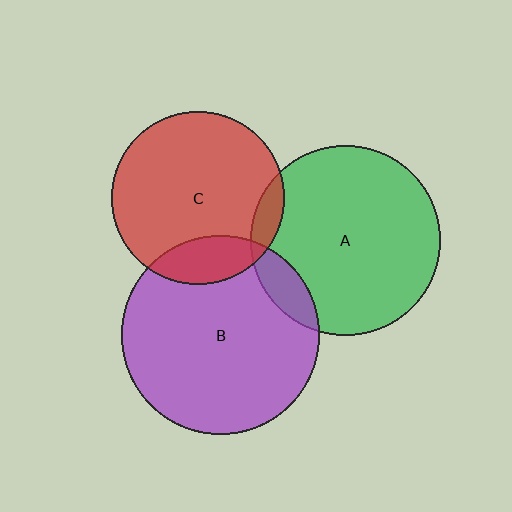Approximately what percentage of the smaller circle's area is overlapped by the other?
Approximately 15%.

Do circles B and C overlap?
Yes.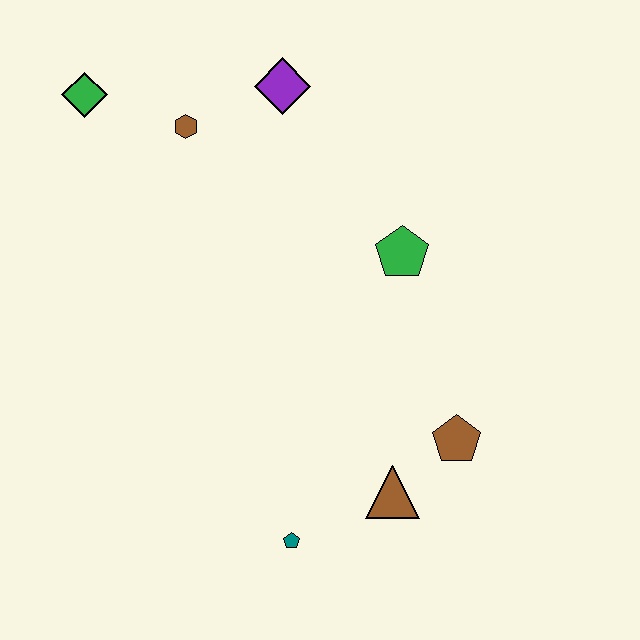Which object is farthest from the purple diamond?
The teal pentagon is farthest from the purple diamond.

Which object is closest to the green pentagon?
The brown pentagon is closest to the green pentagon.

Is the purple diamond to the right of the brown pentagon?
No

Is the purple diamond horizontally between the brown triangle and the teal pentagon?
No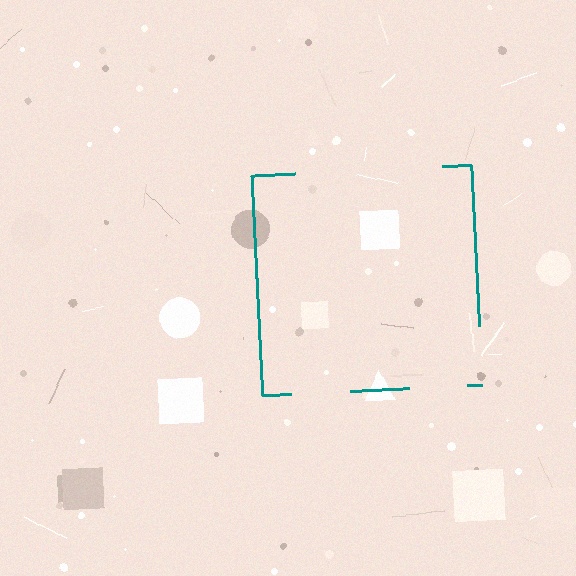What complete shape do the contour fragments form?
The contour fragments form a square.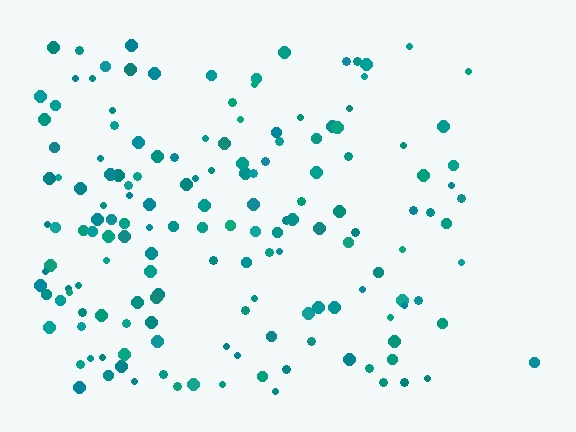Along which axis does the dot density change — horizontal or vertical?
Horizontal.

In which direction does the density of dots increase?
From right to left, with the left side densest.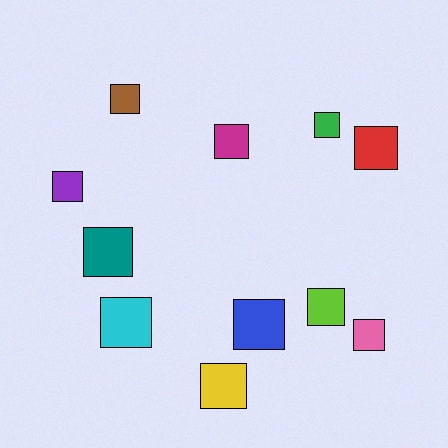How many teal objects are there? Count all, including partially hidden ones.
There is 1 teal object.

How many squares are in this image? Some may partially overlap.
There are 11 squares.